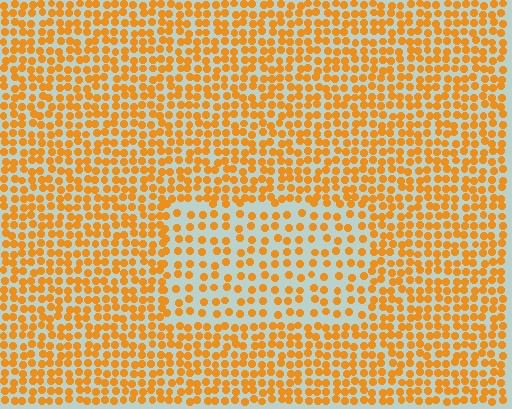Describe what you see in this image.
The image contains small orange elements arranged at two different densities. A rectangle-shaped region is visible where the elements are less densely packed than the surrounding area.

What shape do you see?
I see a rectangle.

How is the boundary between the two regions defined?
The boundary is defined by a change in element density (approximately 1.8x ratio). All elements are the same color, size, and shape.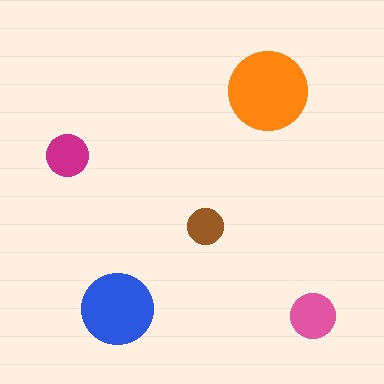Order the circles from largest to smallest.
the orange one, the blue one, the pink one, the magenta one, the brown one.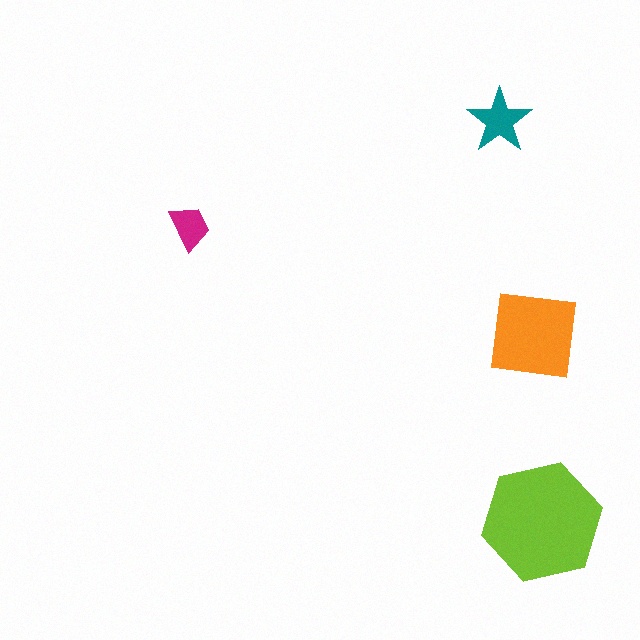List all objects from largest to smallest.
The lime hexagon, the orange square, the teal star, the magenta trapezoid.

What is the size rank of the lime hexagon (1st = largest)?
1st.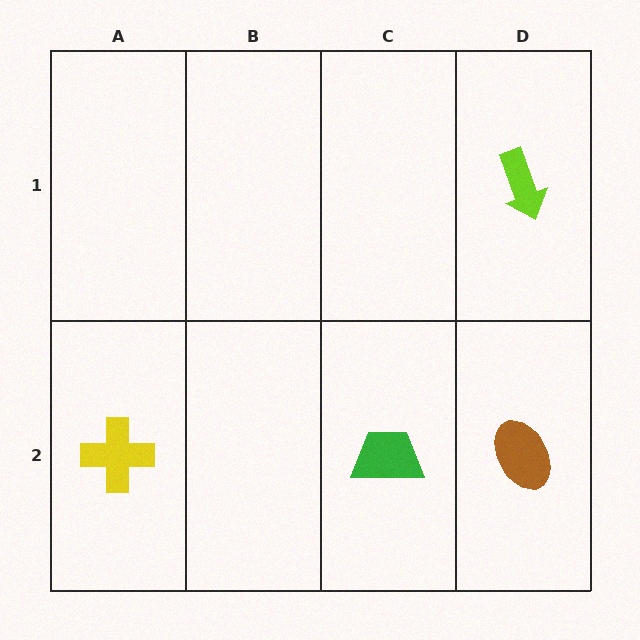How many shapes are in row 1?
1 shape.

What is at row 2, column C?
A green trapezoid.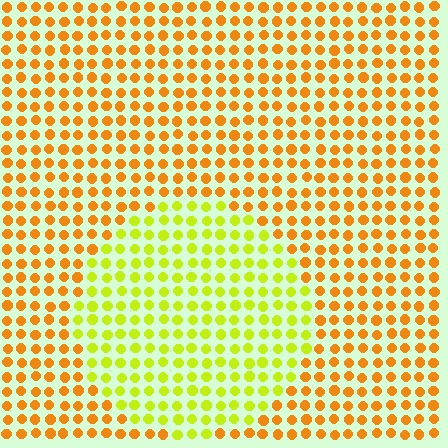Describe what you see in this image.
The image is filled with small orange elements in a uniform arrangement. A circle-shaped region is visible where the elements are tinted to a slightly different hue, forming a subtle color boundary.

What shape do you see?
I see a circle.